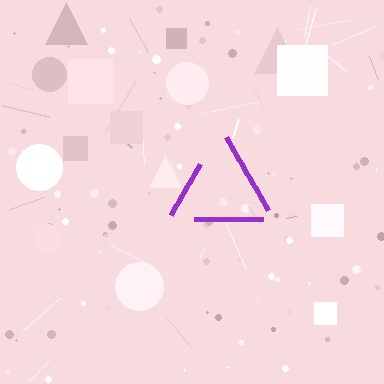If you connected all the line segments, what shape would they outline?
They would outline a triangle.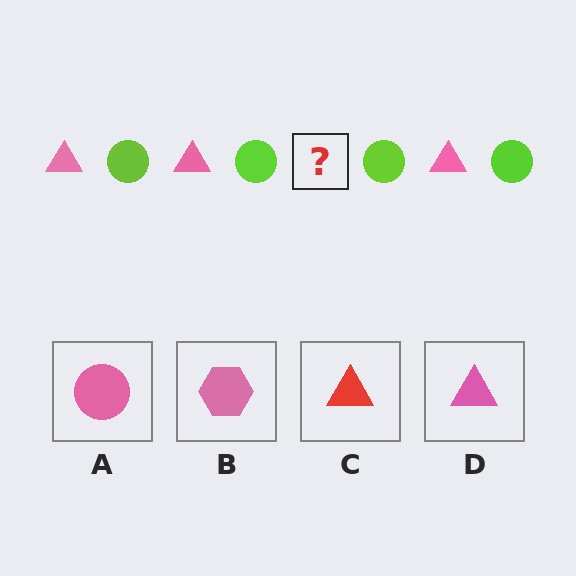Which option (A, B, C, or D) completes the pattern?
D.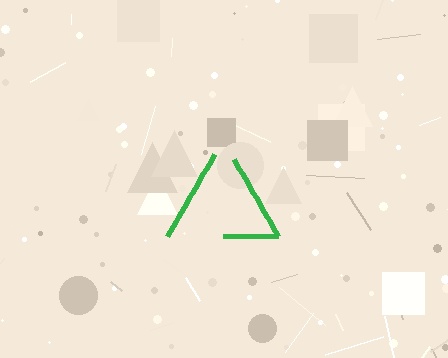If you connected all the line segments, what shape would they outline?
They would outline a triangle.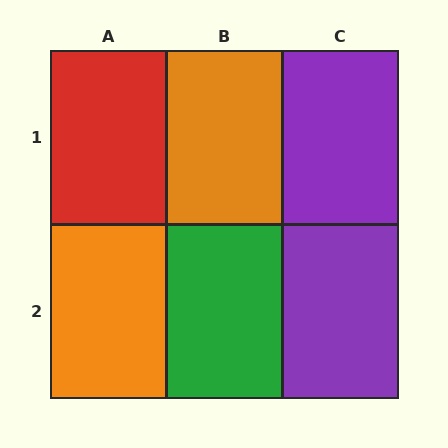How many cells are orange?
2 cells are orange.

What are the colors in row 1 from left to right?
Red, orange, purple.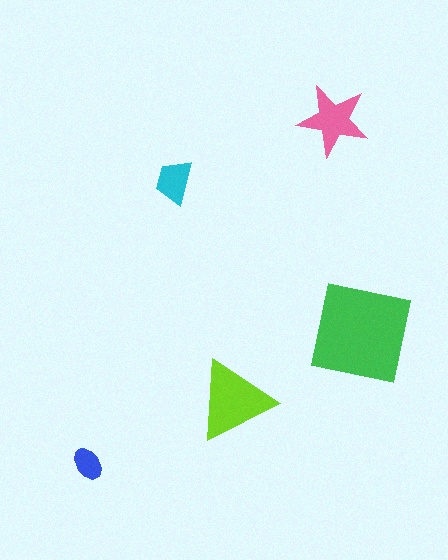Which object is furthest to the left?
The blue ellipse is leftmost.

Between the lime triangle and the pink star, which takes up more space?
The lime triangle.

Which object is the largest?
The green square.